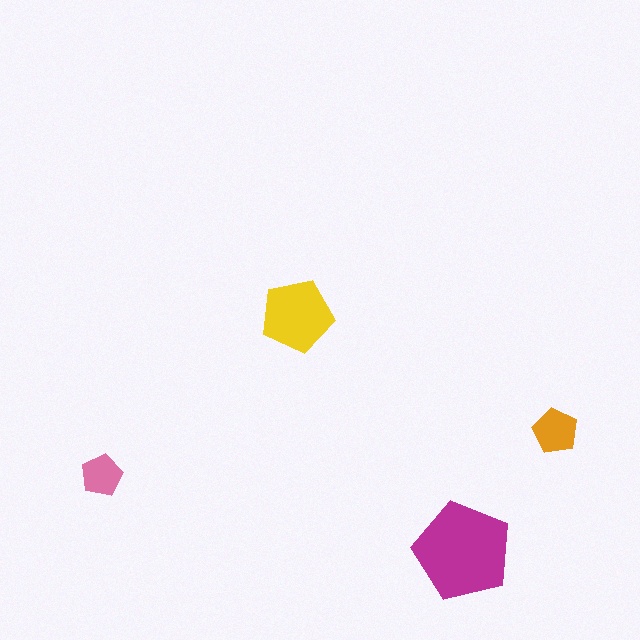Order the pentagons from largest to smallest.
the magenta one, the yellow one, the orange one, the pink one.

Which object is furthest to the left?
The pink pentagon is leftmost.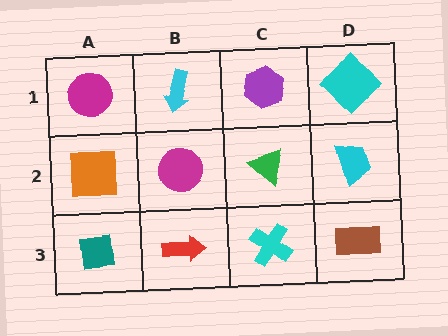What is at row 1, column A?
A magenta circle.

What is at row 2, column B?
A magenta circle.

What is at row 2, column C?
A green triangle.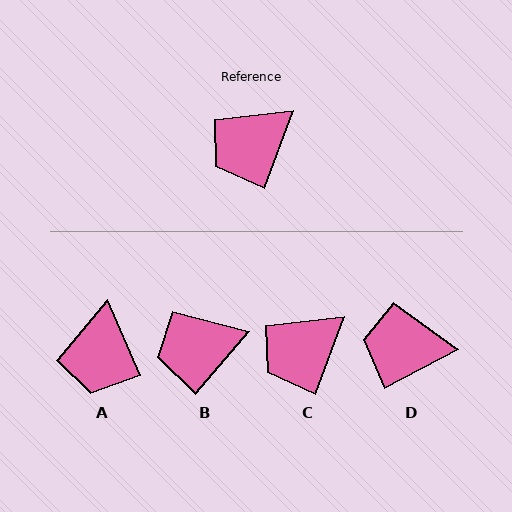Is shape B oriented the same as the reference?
No, it is off by about 20 degrees.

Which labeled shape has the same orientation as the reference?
C.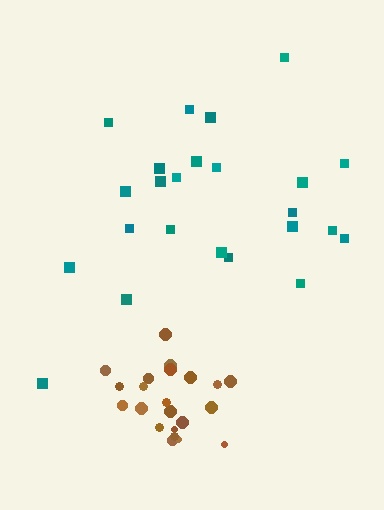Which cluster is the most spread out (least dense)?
Teal.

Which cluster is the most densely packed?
Brown.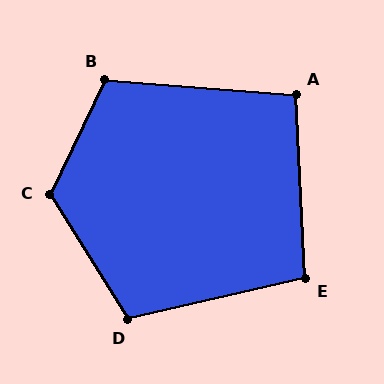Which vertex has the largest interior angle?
C, at approximately 122 degrees.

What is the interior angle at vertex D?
Approximately 109 degrees (obtuse).